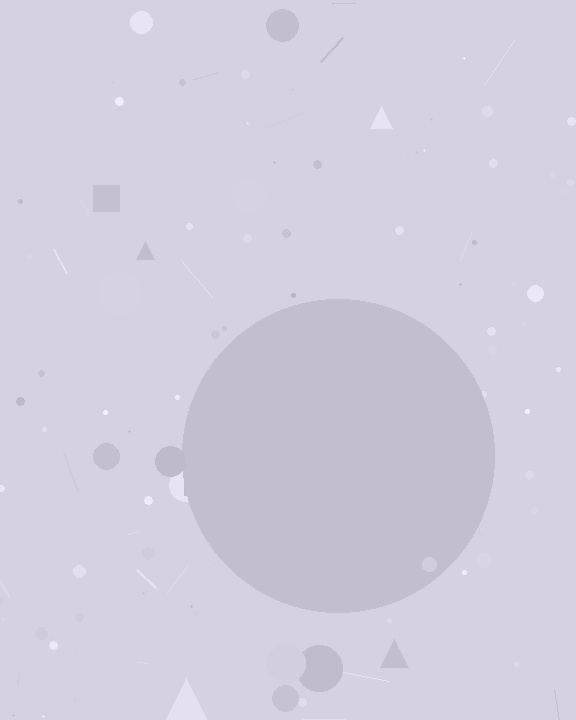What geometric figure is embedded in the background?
A circle is embedded in the background.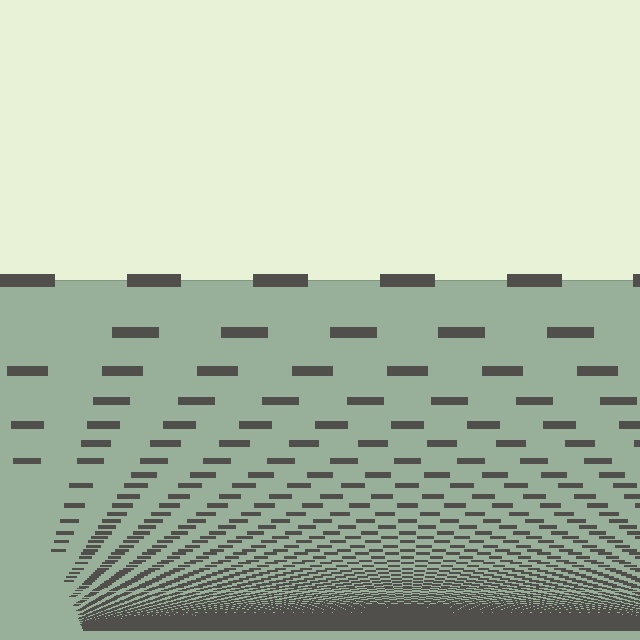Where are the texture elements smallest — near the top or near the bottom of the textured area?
Near the bottom.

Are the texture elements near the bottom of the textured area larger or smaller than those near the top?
Smaller. The gradient is inverted — elements near the bottom are smaller and denser.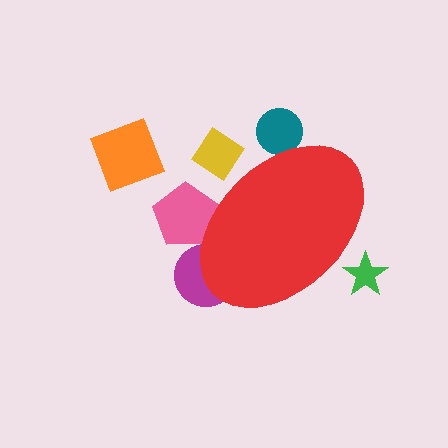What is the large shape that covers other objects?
A red ellipse.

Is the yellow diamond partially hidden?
Yes, the yellow diamond is partially hidden behind the red ellipse.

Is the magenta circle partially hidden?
Yes, the magenta circle is partially hidden behind the red ellipse.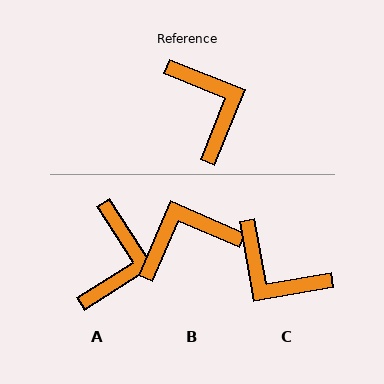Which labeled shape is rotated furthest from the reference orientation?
C, about 148 degrees away.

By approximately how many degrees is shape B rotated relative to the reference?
Approximately 89 degrees counter-clockwise.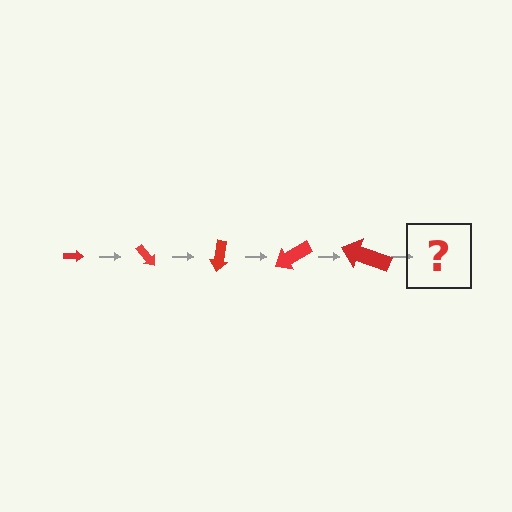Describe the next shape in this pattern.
It should be an arrow, larger than the previous one and rotated 250 degrees from the start.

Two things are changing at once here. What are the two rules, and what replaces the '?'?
The two rules are that the arrow grows larger each step and it rotates 50 degrees each step. The '?' should be an arrow, larger than the previous one and rotated 250 degrees from the start.